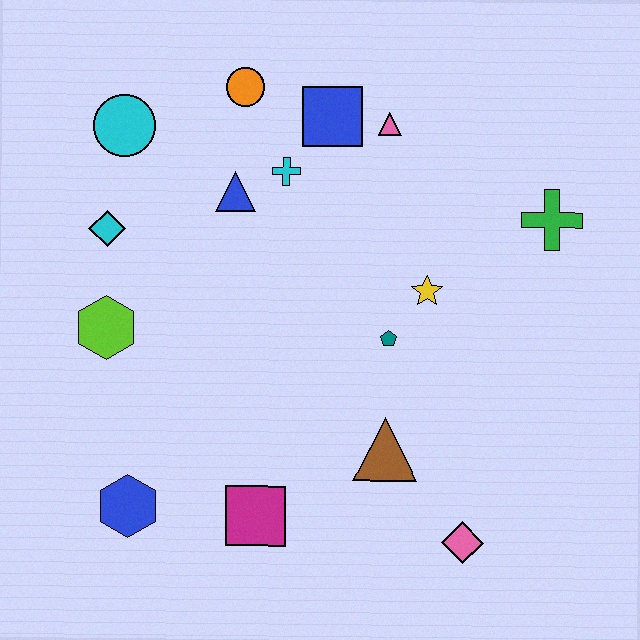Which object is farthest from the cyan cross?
The pink diamond is farthest from the cyan cross.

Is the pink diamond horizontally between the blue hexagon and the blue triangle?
No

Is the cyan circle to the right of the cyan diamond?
Yes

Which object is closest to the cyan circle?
The cyan diamond is closest to the cyan circle.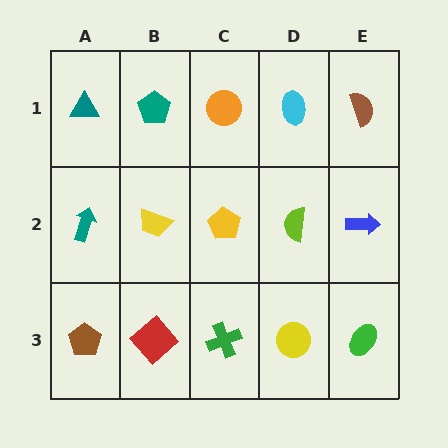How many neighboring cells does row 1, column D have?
3.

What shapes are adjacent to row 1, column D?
A lime semicircle (row 2, column D), an orange circle (row 1, column C), a brown semicircle (row 1, column E).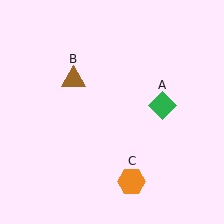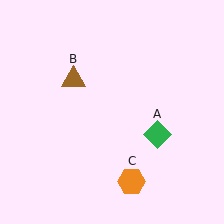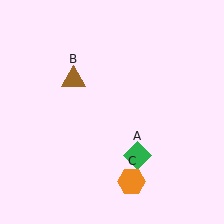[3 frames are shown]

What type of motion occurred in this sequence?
The green diamond (object A) rotated clockwise around the center of the scene.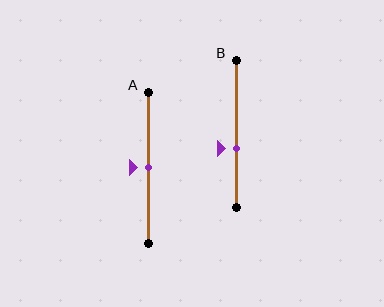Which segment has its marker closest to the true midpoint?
Segment A has its marker closest to the true midpoint.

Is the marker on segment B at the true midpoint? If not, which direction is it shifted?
No, the marker on segment B is shifted downward by about 10% of the segment length.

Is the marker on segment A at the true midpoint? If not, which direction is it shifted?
Yes, the marker on segment A is at the true midpoint.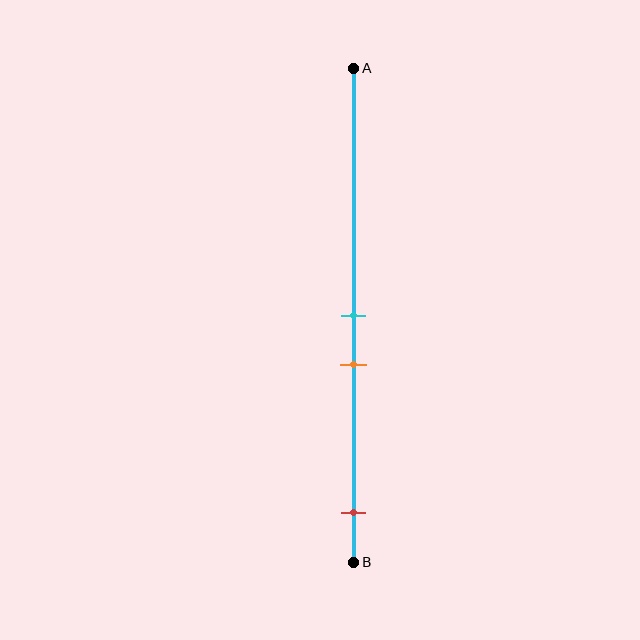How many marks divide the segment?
There are 3 marks dividing the segment.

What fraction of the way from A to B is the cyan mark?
The cyan mark is approximately 50% (0.5) of the way from A to B.